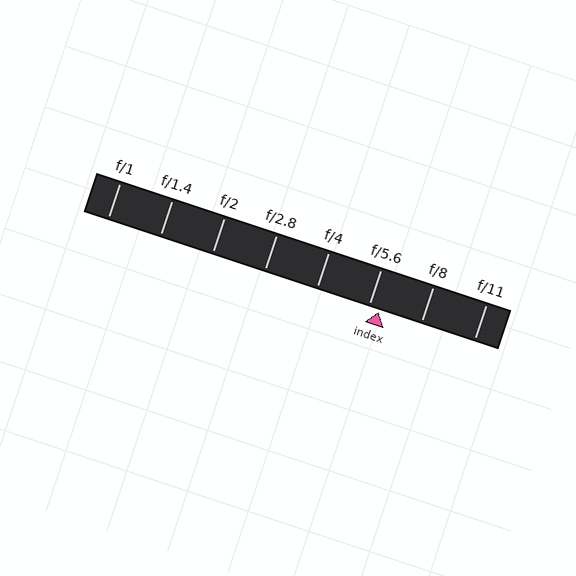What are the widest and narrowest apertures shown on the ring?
The widest aperture shown is f/1 and the narrowest is f/11.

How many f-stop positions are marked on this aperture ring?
There are 8 f-stop positions marked.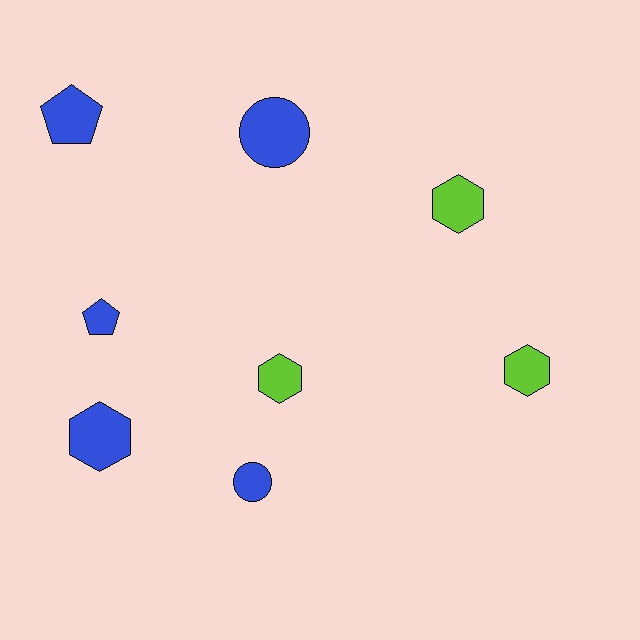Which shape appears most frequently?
Hexagon, with 4 objects.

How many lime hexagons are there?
There are 3 lime hexagons.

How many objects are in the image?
There are 8 objects.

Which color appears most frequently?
Blue, with 5 objects.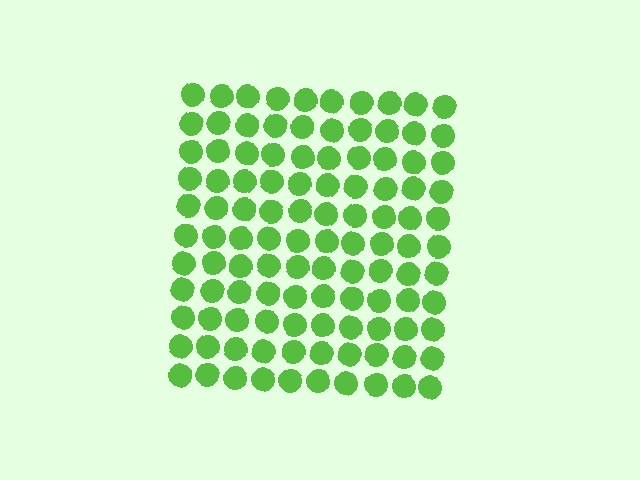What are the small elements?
The small elements are circles.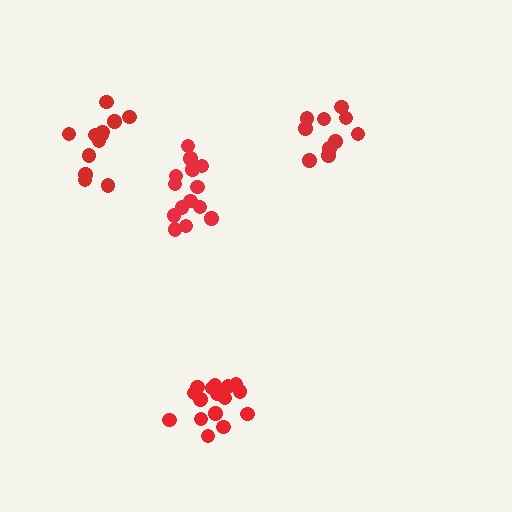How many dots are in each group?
Group 1: 10 dots, Group 2: 12 dots, Group 3: 14 dots, Group 4: 16 dots (52 total).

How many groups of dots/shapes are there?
There are 4 groups.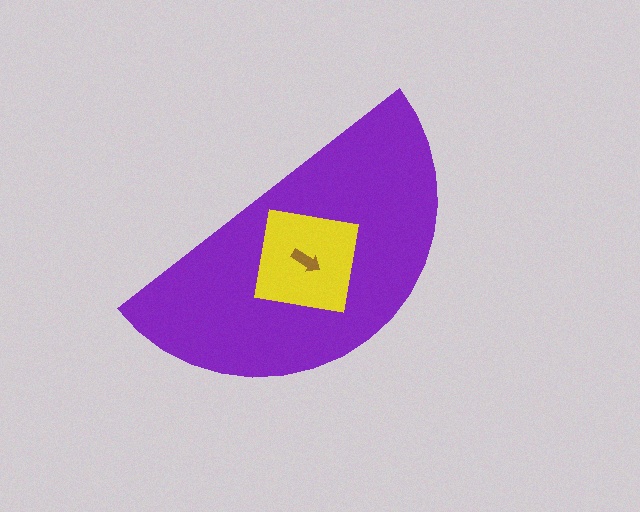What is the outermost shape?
The purple semicircle.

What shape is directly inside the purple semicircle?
The yellow square.